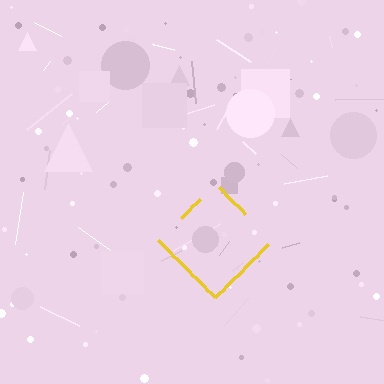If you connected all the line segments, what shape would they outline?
They would outline a diamond.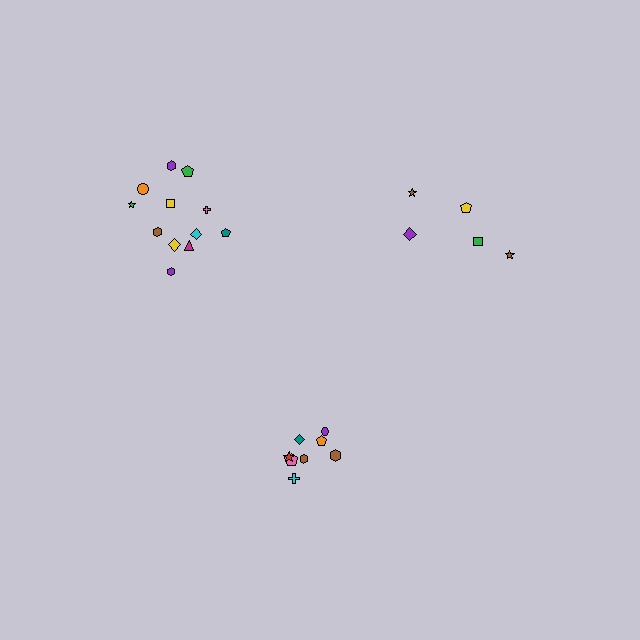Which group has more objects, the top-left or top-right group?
The top-left group.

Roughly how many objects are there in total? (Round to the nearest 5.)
Roughly 25 objects in total.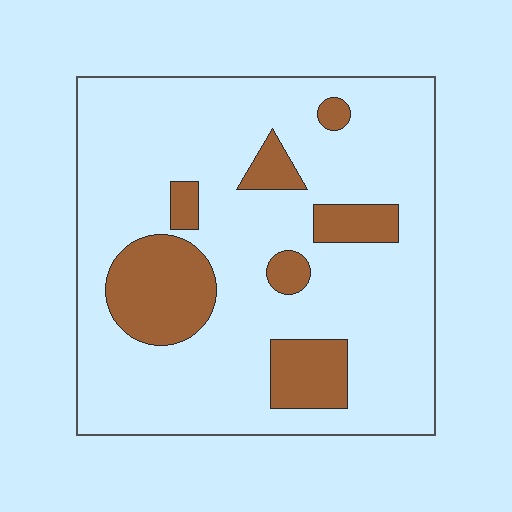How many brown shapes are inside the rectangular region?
7.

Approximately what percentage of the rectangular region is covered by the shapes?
Approximately 20%.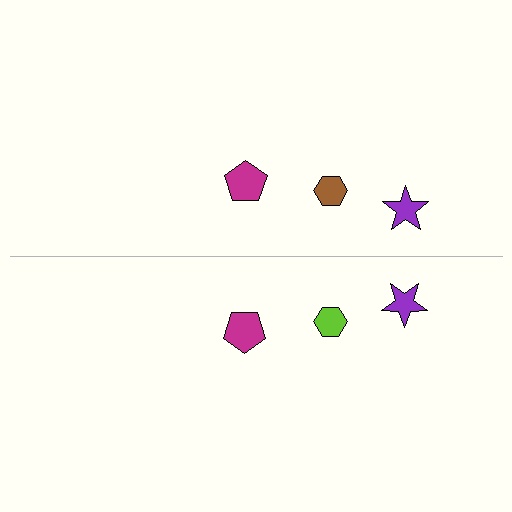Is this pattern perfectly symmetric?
No, the pattern is not perfectly symmetric. The lime hexagon on the bottom side breaks the symmetry — its mirror counterpart is brown.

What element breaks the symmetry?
The lime hexagon on the bottom side breaks the symmetry — its mirror counterpart is brown.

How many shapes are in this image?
There are 6 shapes in this image.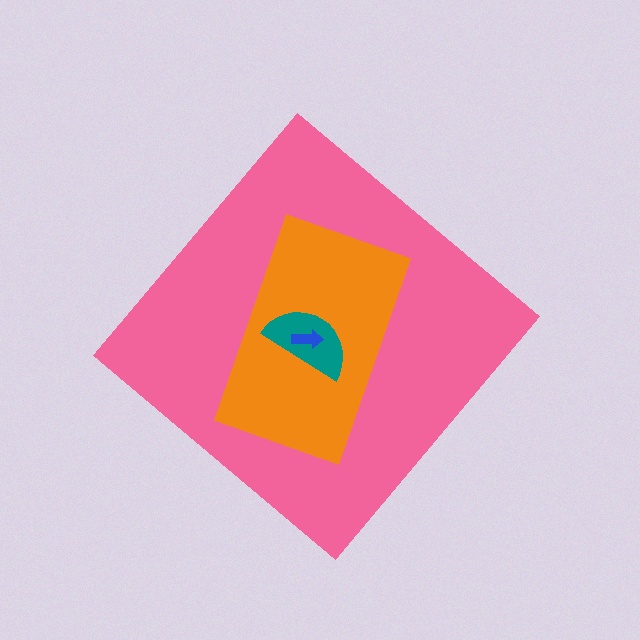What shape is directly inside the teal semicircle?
The blue arrow.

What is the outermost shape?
The pink diamond.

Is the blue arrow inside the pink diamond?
Yes.